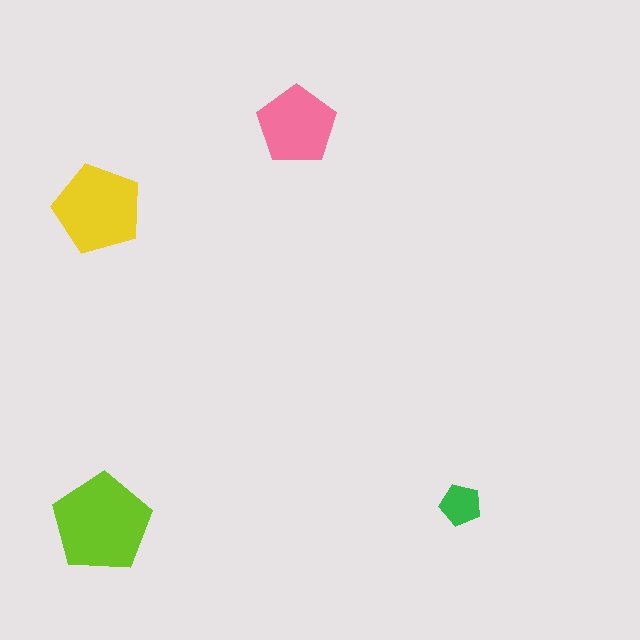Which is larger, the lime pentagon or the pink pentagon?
The lime one.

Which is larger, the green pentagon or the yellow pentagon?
The yellow one.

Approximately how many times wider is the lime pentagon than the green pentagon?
About 2.5 times wider.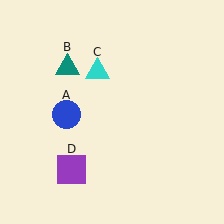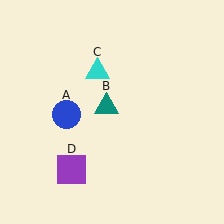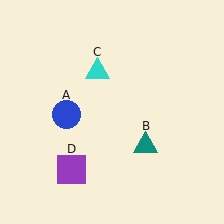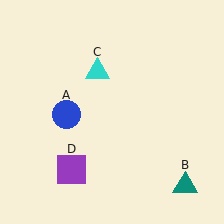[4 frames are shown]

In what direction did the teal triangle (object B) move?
The teal triangle (object B) moved down and to the right.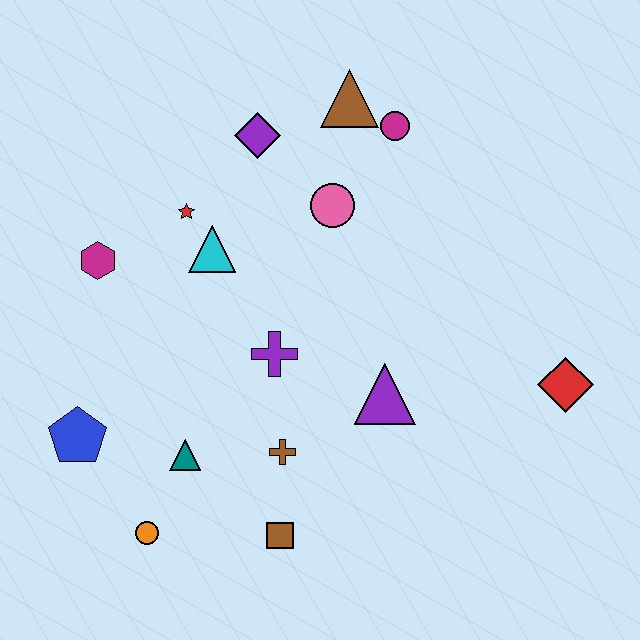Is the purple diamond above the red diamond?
Yes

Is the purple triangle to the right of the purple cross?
Yes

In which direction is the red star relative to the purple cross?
The red star is above the purple cross.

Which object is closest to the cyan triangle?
The red star is closest to the cyan triangle.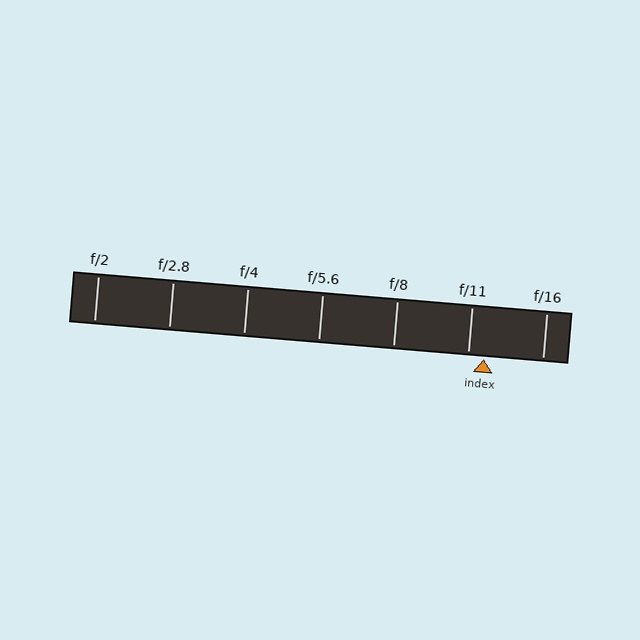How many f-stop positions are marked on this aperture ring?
There are 7 f-stop positions marked.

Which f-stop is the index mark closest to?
The index mark is closest to f/11.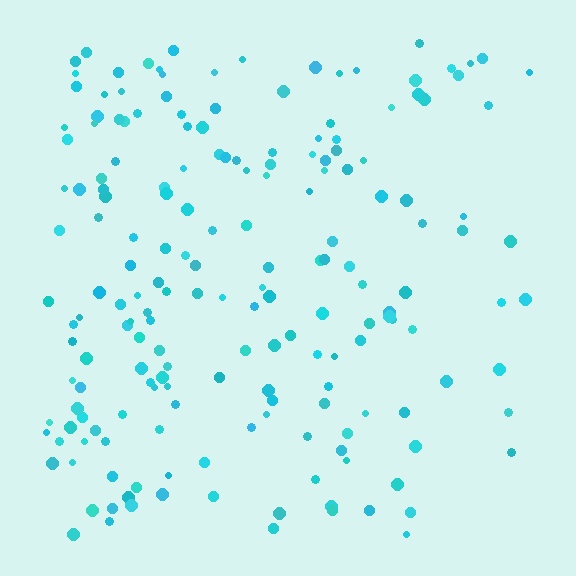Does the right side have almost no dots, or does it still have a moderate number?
Still a moderate number, just noticeably fewer than the left.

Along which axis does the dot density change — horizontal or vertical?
Horizontal.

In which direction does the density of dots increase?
From right to left, with the left side densest.